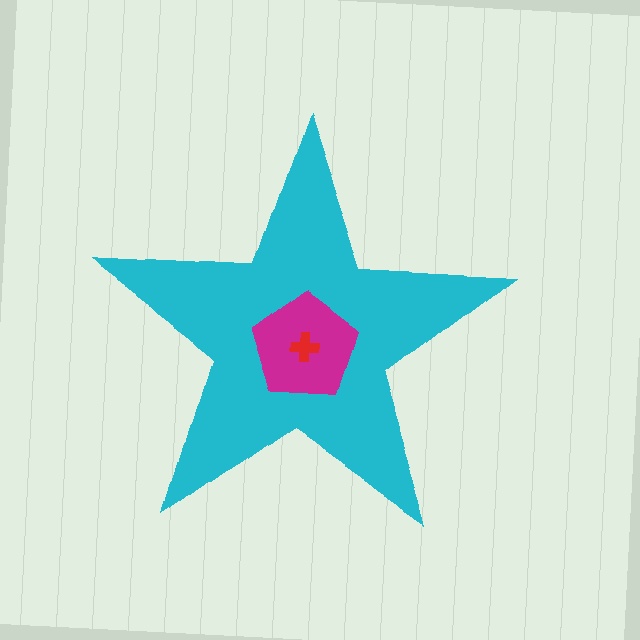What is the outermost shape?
The cyan star.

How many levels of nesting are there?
3.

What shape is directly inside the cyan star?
The magenta pentagon.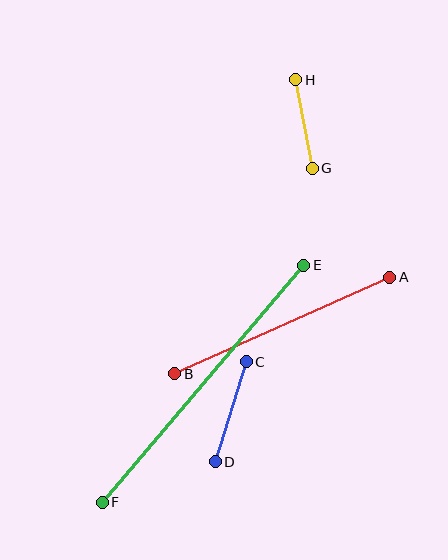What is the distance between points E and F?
The distance is approximately 311 pixels.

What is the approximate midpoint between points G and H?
The midpoint is at approximately (304, 124) pixels.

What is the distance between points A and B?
The distance is approximately 236 pixels.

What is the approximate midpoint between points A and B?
The midpoint is at approximately (282, 325) pixels.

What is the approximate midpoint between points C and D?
The midpoint is at approximately (231, 412) pixels.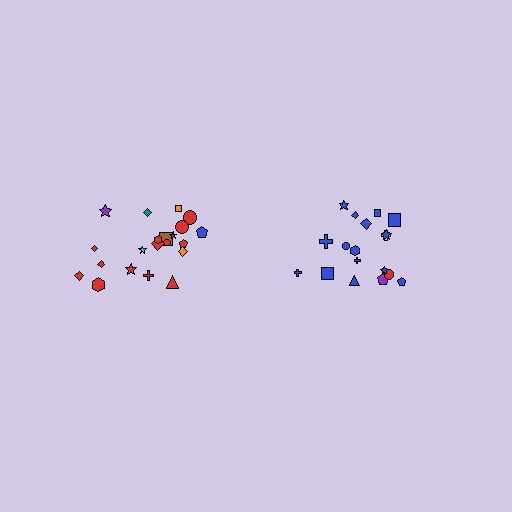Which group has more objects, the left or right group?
The left group.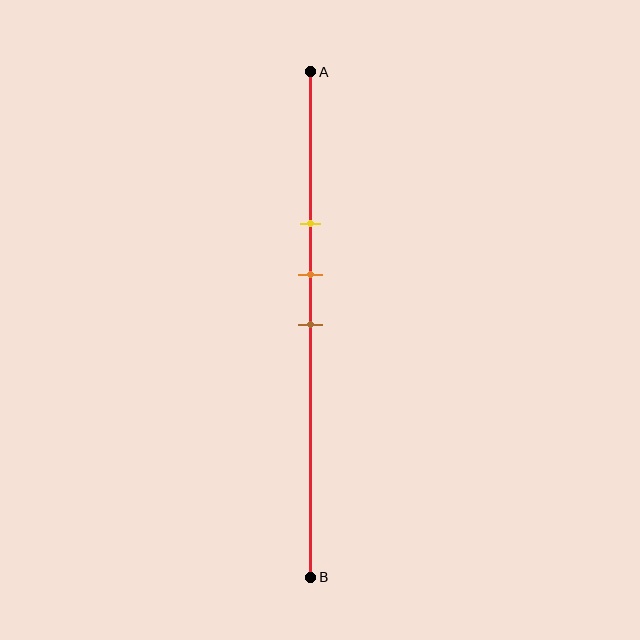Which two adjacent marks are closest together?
The orange and brown marks are the closest adjacent pair.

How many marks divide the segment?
There are 3 marks dividing the segment.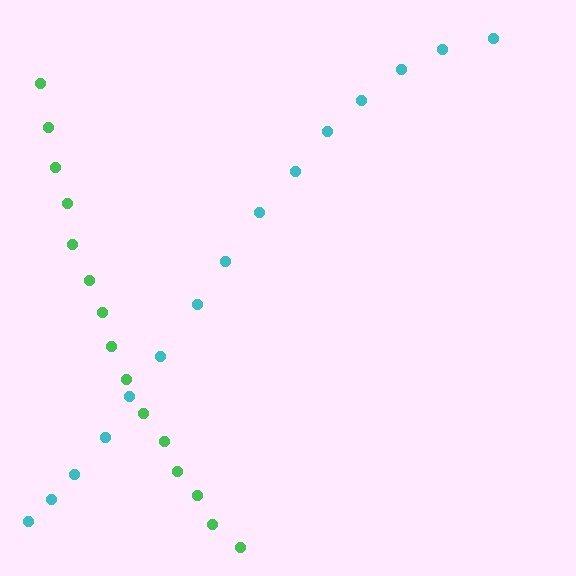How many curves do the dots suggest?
There are 2 distinct paths.